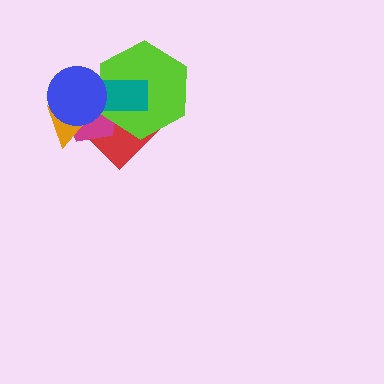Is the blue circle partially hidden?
No, no other shape covers it.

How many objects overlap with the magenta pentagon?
5 objects overlap with the magenta pentagon.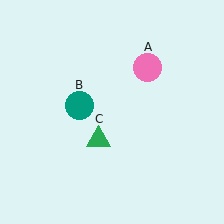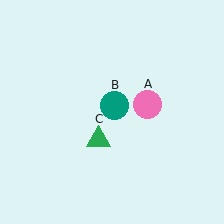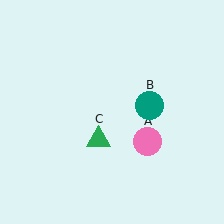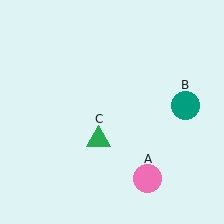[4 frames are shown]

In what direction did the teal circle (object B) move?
The teal circle (object B) moved right.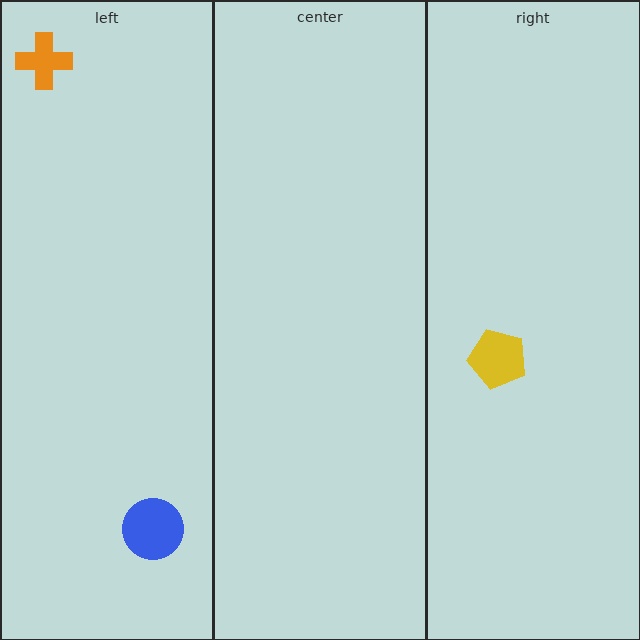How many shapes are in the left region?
2.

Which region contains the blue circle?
The left region.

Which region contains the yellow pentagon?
The right region.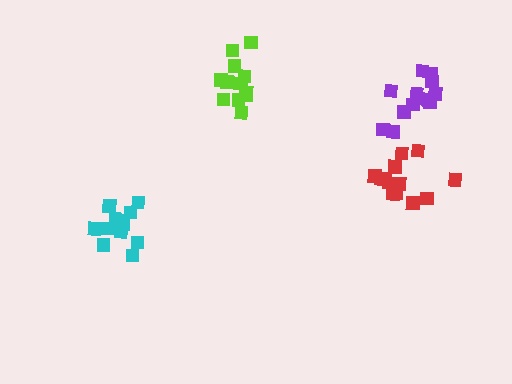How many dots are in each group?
Group 1: 13 dots, Group 2: 15 dots, Group 3: 12 dots, Group 4: 13 dots (53 total).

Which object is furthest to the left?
The cyan cluster is leftmost.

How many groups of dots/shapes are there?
There are 4 groups.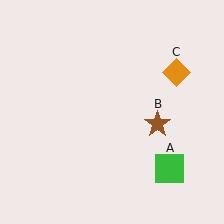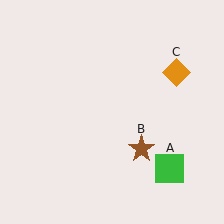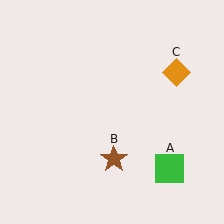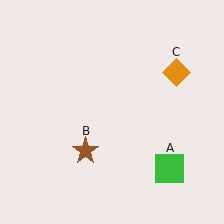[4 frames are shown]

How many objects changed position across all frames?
1 object changed position: brown star (object B).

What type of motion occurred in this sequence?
The brown star (object B) rotated clockwise around the center of the scene.